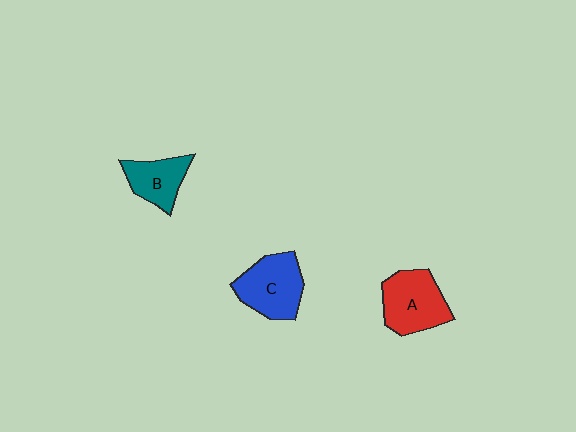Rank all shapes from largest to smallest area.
From largest to smallest: C (blue), A (red), B (teal).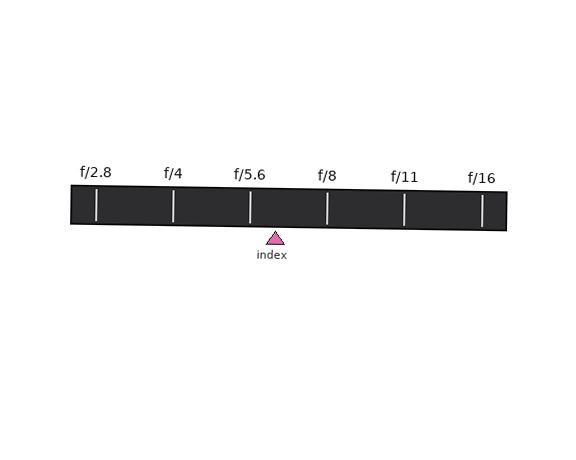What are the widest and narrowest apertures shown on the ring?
The widest aperture shown is f/2.8 and the narrowest is f/16.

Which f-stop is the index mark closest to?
The index mark is closest to f/5.6.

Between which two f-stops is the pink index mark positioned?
The index mark is between f/5.6 and f/8.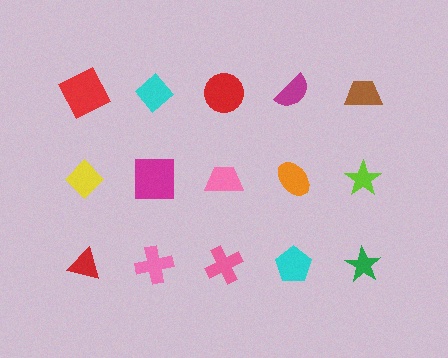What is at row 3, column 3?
A pink cross.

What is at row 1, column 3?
A red circle.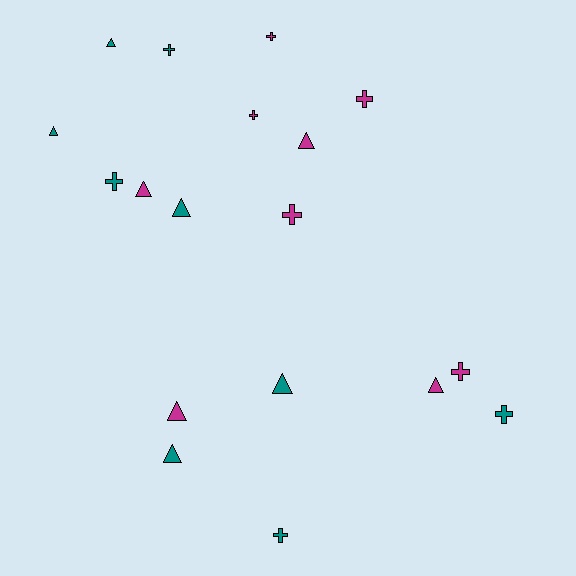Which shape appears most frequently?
Cross, with 9 objects.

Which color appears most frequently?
Magenta, with 9 objects.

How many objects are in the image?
There are 18 objects.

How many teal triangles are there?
There are 5 teal triangles.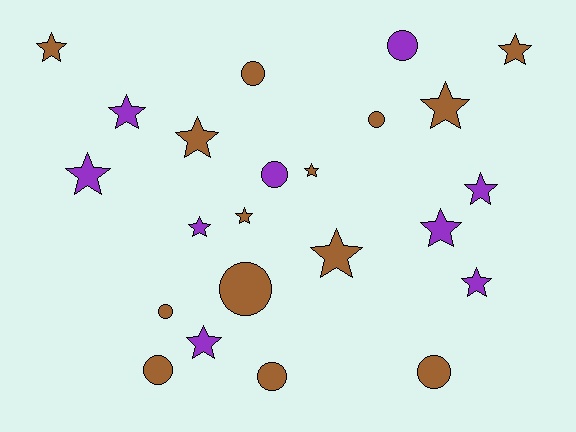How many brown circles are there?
There are 7 brown circles.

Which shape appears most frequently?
Star, with 14 objects.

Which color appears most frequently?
Brown, with 14 objects.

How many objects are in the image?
There are 23 objects.